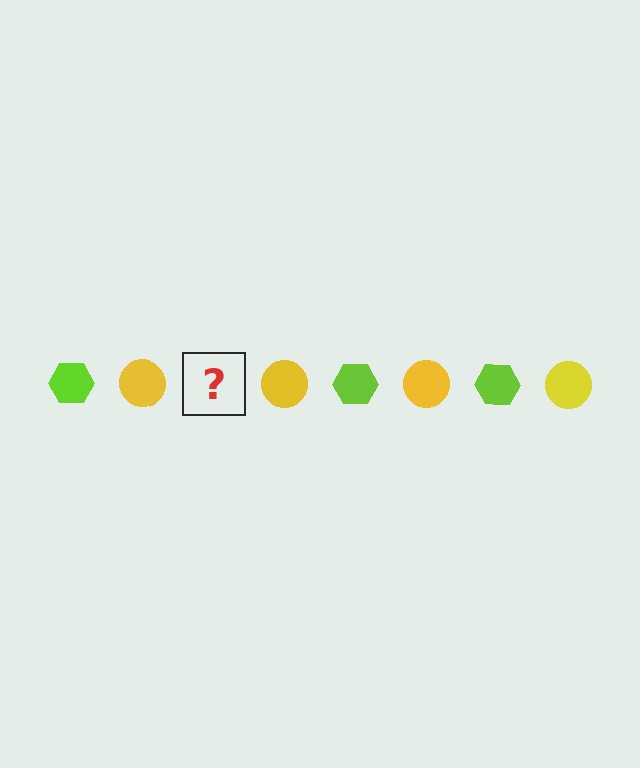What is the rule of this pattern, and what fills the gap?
The rule is that the pattern alternates between lime hexagon and yellow circle. The gap should be filled with a lime hexagon.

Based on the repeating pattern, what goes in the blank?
The blank should be a lime hexagon.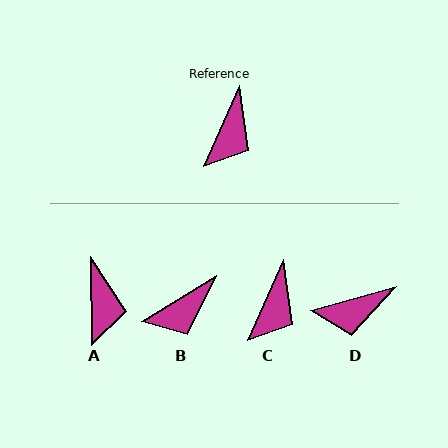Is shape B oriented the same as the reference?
No, it is off by about 35 degrees.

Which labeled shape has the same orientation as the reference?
C.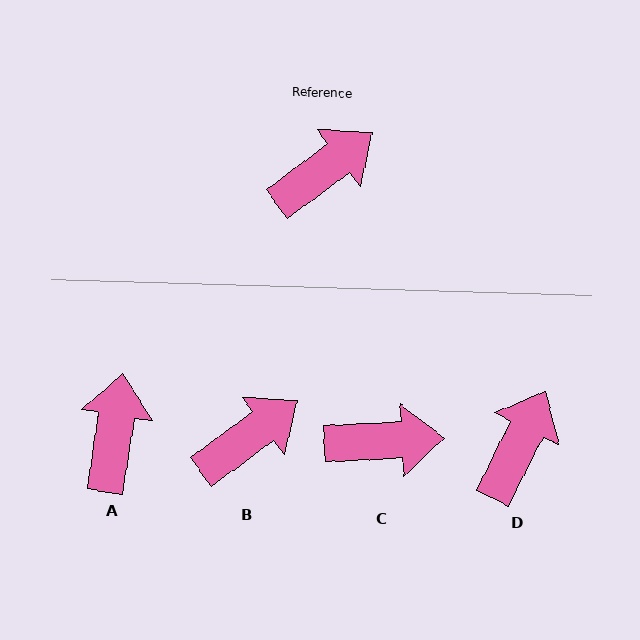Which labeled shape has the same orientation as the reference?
B.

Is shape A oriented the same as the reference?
No, it is off by about 45 degrees.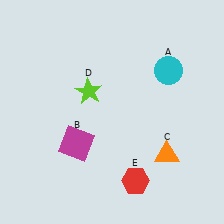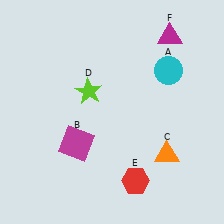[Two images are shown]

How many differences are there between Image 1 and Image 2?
There is 1 difference between the two images.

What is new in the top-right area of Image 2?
A magenta triangle (F) was added in the top-right area of Image 2.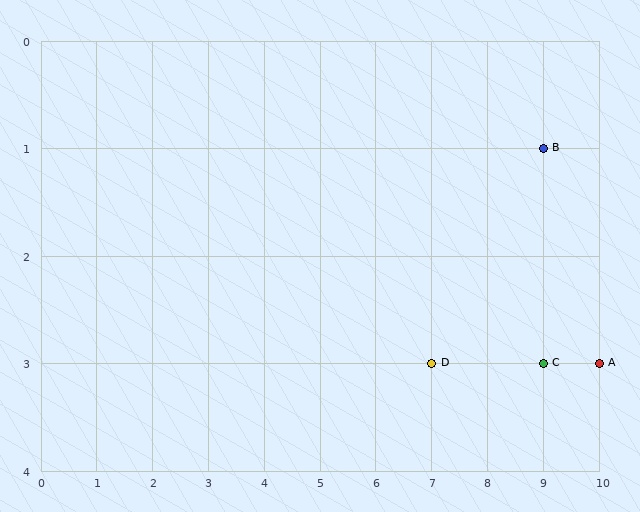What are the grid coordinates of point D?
Point D is at grid coordinates (7, 3).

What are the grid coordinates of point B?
Point B is at grid coordinates (9, 1).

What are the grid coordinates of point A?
Point A is at grid coordinates (10, 3).